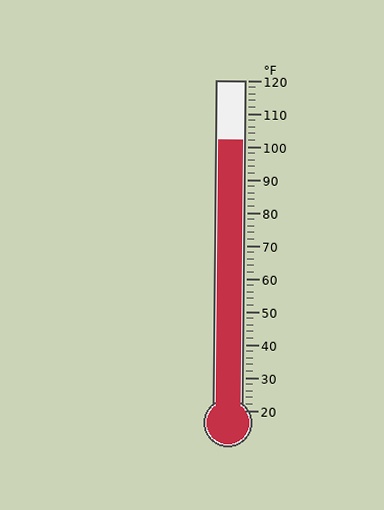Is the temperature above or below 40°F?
The temperature is above 40°F.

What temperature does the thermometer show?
The thermometer shows approximately 102°F.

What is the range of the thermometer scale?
The thermometer scale ranges from 20°F to 120°F.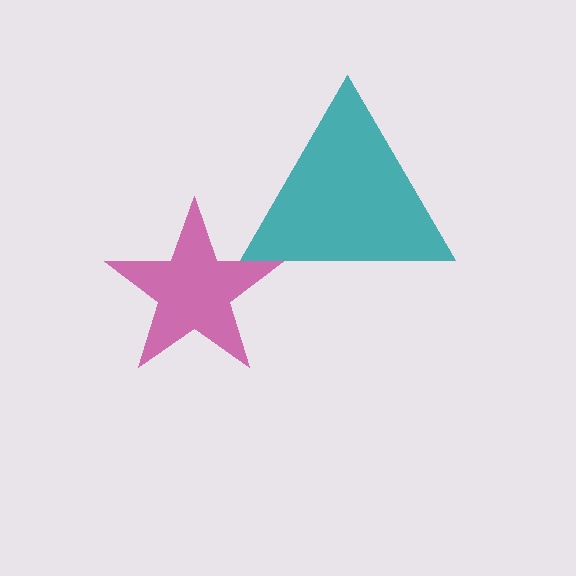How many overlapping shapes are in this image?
There are 2 overlapping shapes in the image.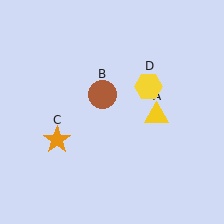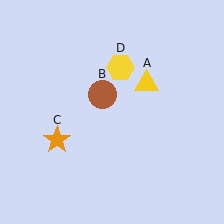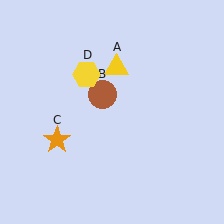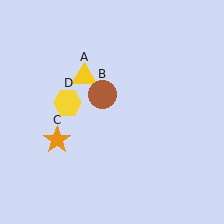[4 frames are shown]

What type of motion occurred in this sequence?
The yellow triangle (object A), yellow hexagon (object D) rotated counterclockwise around the center of the scene.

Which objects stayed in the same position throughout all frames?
Brown circle (object B) and orange star (object C) remained stationary.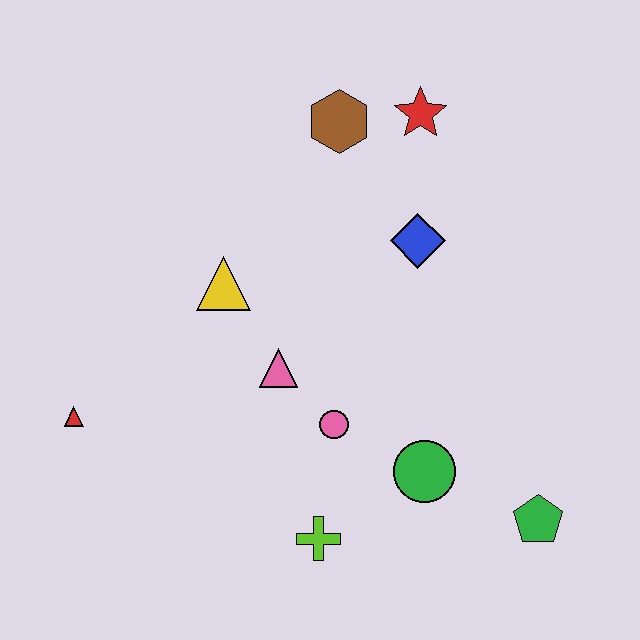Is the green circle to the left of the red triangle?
No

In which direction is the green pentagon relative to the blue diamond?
The green pentagon is below the blue diamond.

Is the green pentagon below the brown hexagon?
Yes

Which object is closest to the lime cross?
The pink circle is closest to the lime cross.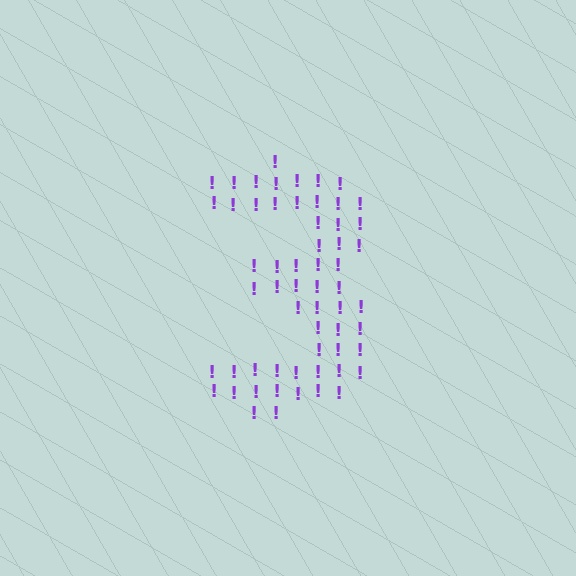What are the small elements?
The small elements are exclamation marks.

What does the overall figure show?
The overall figure shows the digit 3.